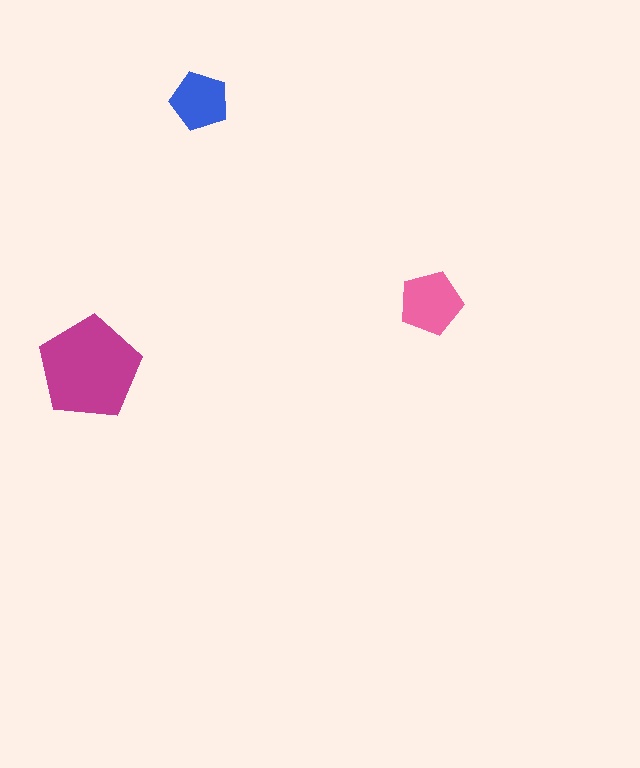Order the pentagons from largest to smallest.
the magenta one, the pink one, the blue one.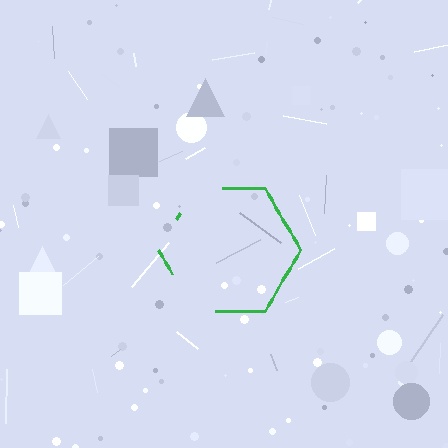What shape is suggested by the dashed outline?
The dashed outline suggests a hexagon.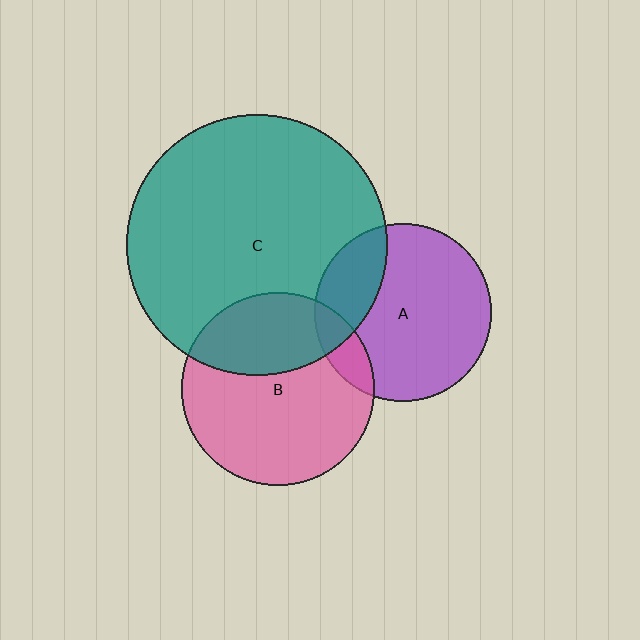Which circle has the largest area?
Circle C (teal).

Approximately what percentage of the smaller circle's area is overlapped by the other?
Approximately 10%.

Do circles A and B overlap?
Yes.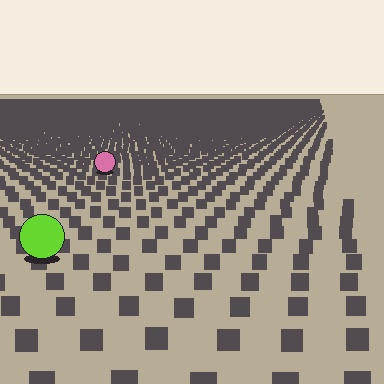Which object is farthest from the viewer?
The pink circle is farthest from the viewer. It appears smaller and the ground texture around it is denser.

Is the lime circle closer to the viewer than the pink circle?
Yes. The lime circle is closer — you can tell from the texture gradient: the ground texture is coarser near it.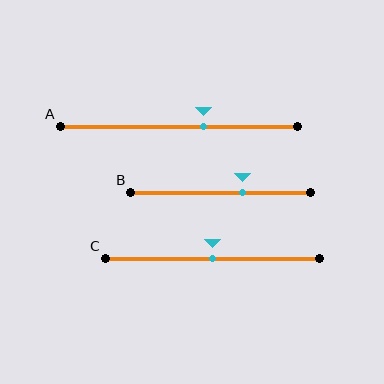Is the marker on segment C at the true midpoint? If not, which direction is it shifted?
Yes, the marker on segment C is at the true midpoint.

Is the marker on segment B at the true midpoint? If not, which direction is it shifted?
No, the marker on segment B is shifted to the right by about 12% of the segment length.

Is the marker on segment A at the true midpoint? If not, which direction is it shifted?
No, the marker on segment A is shifted to the right by about 11% of the segment length.